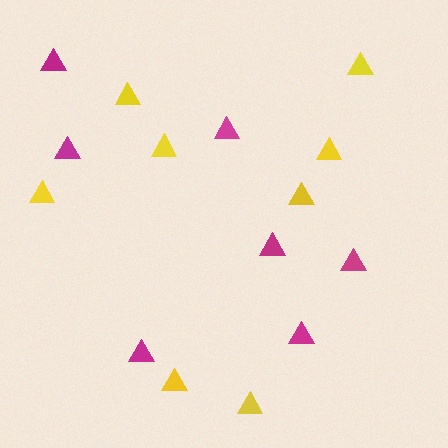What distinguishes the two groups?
There are 2 groups: one group of yellow triangles (8) and one group of magenta triangles (7).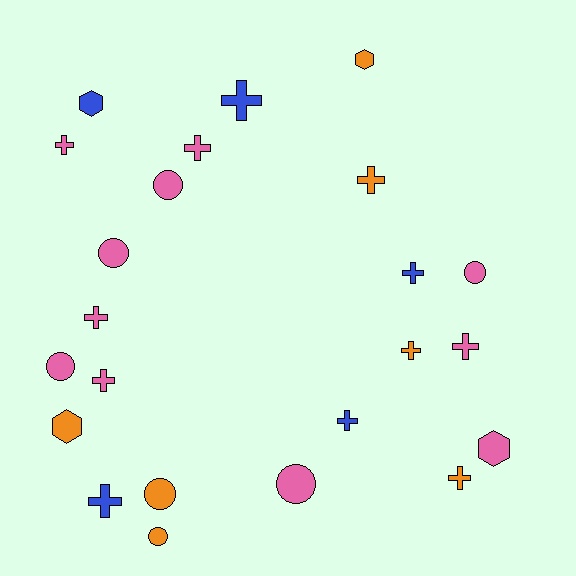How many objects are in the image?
There are 23 objects.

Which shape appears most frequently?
Cross, with 12 objects.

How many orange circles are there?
There are 2 orange circles.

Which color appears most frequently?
Pink, with 11 objects.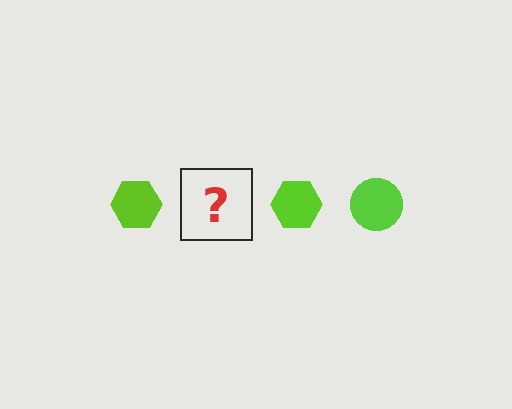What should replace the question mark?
The question mark should be replaced with a lime circle.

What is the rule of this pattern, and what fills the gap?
The rule is that the pattern cycles through hexagon, circle shapes in lime. The gap should be filled with a lime circle.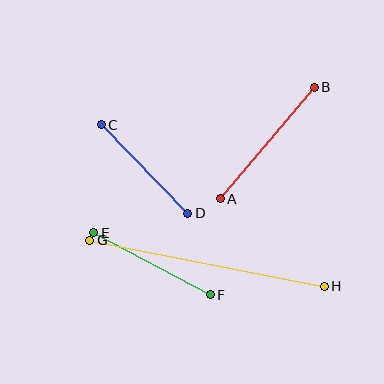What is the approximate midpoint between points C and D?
The midpoint is at approximately (145, 169) pixels.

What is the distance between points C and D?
The distance is approximately 124 pixels.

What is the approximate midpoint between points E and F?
The midpoint is at approximately (152, 264) pixels.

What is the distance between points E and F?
The distance is approximately 132 pixels.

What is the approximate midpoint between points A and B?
The midpoint is at approximately (267, 143) pixels.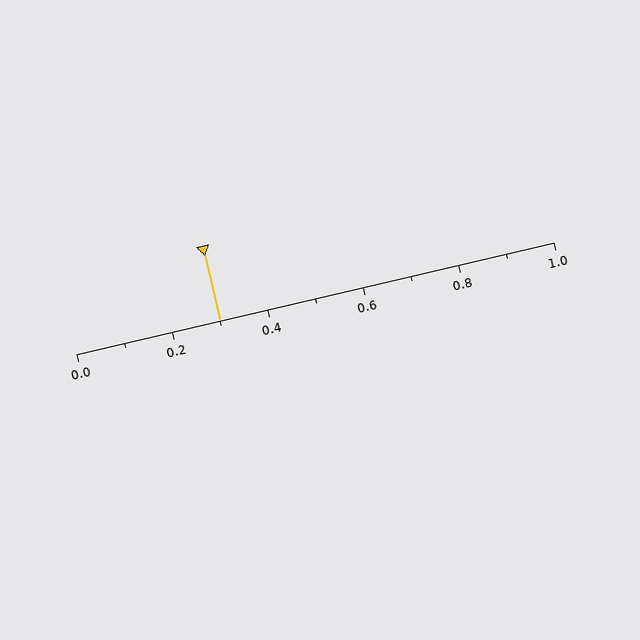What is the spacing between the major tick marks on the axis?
The major ticks are spaced 0.2 apart.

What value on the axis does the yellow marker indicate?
The marker indicates approximately 0.3.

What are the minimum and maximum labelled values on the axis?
The axis runs from 0.0 to 1.0.